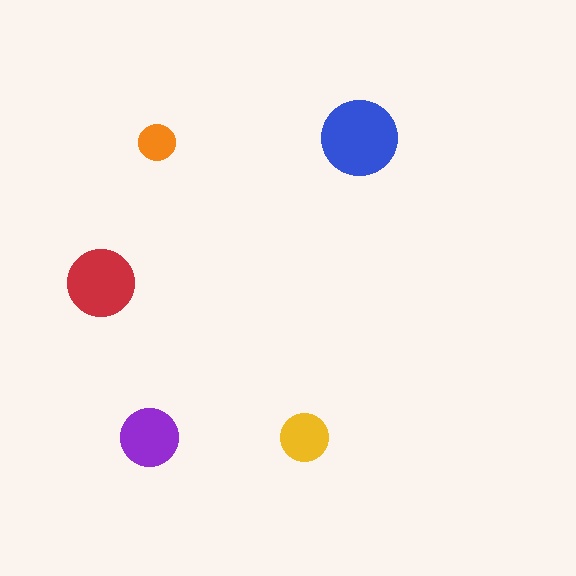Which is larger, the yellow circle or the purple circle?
The purple one.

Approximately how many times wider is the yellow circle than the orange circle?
About 1.5 times wider.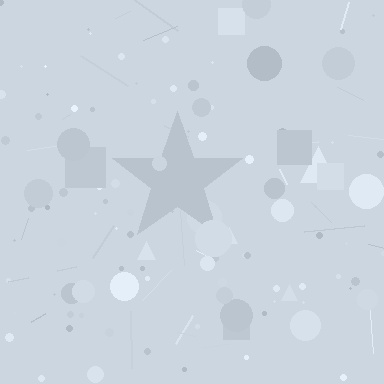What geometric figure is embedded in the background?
A star is embedded in the background.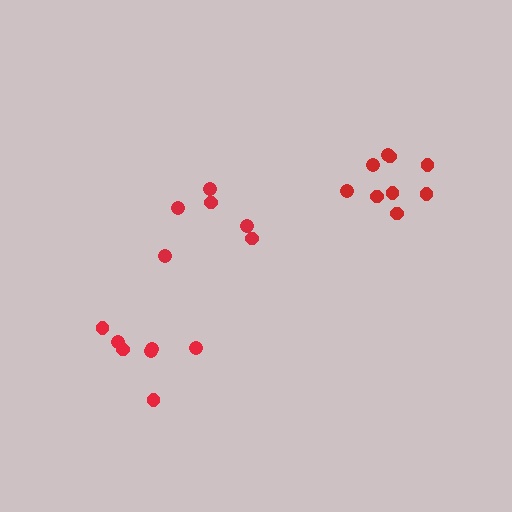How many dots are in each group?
Group 1: 6 dots, Group 2: 7 dots, Group 3: 9 dots (22 total).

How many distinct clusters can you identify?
There are 3 distinct clusters.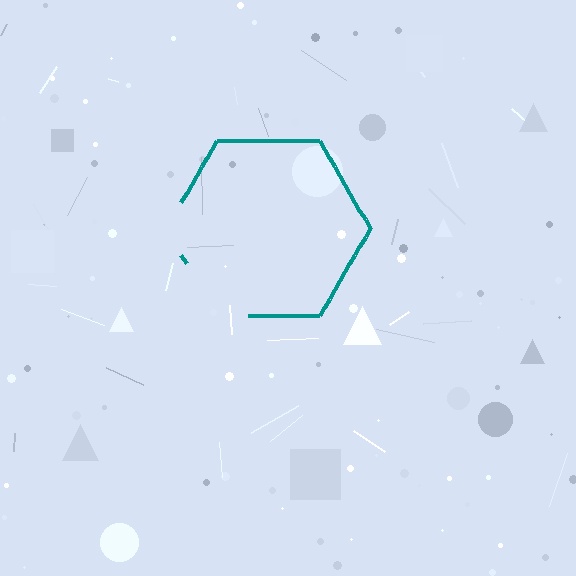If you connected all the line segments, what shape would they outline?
They would outline a hexagon.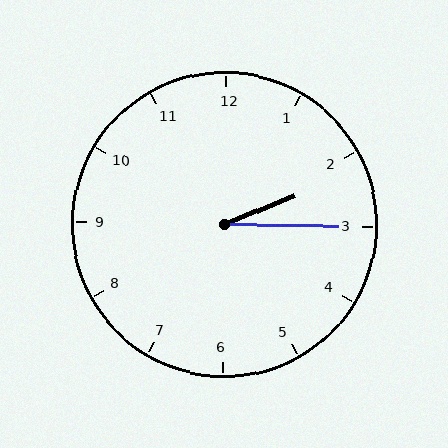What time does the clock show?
2:15.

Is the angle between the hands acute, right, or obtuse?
It is acute.